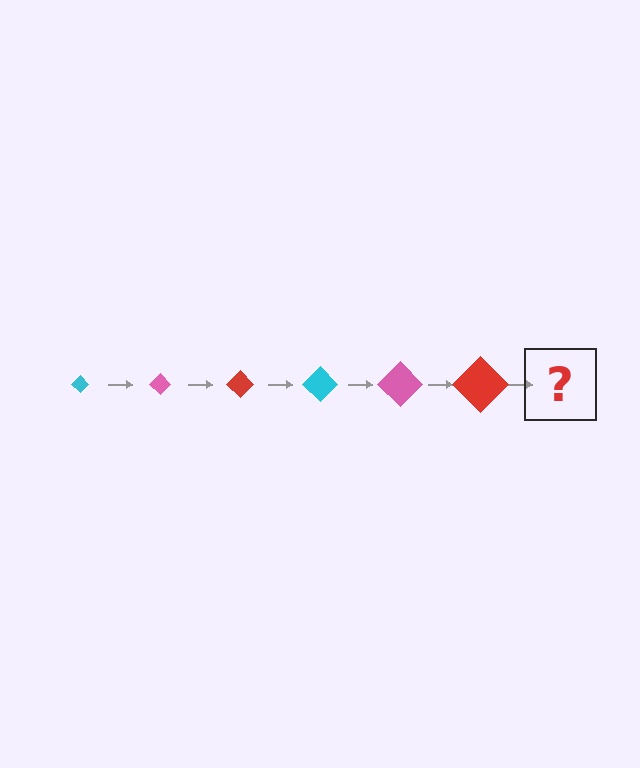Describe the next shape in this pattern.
It should be a cyan diamond, larger than the previous one.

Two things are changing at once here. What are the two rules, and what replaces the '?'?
The two rules are that the diamond grows larger each step and the color cycles through cyan, pink, and red. The '?' should be a cyan diamond, larger than the previous one.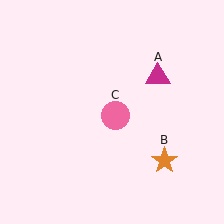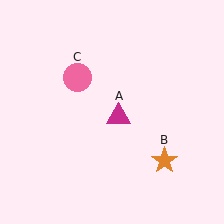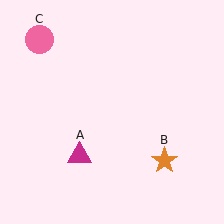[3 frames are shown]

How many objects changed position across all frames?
2 objects changed position: magenta triangle (object A), pink circle (object C).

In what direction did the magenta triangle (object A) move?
The magenta triangle (object A) moved down and to the left.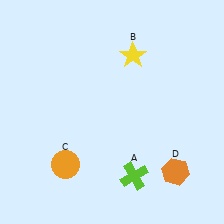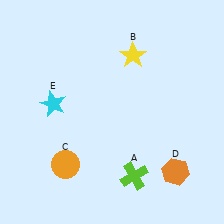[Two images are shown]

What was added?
A cyan star (E) was added in Image 2.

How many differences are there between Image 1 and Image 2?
There is 1 difference between the two images.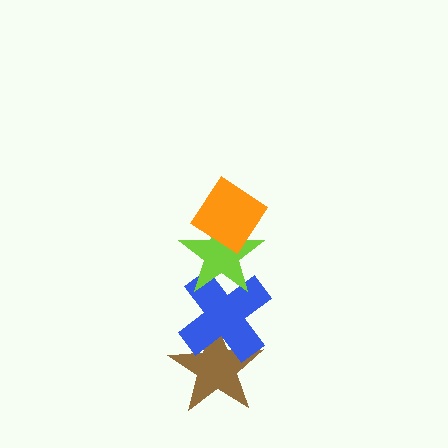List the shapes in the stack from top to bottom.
From top to bottom: the orange diamond, the lime star, the blue cross, the brown star.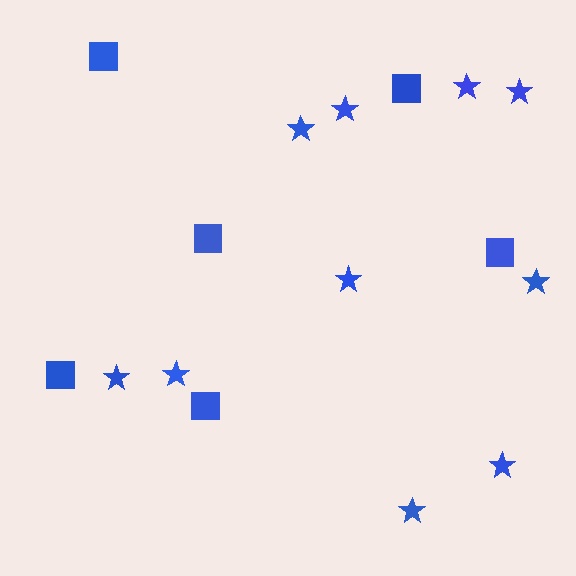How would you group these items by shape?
There are 2 groups: one group of squares (6) and one group of stars (10).